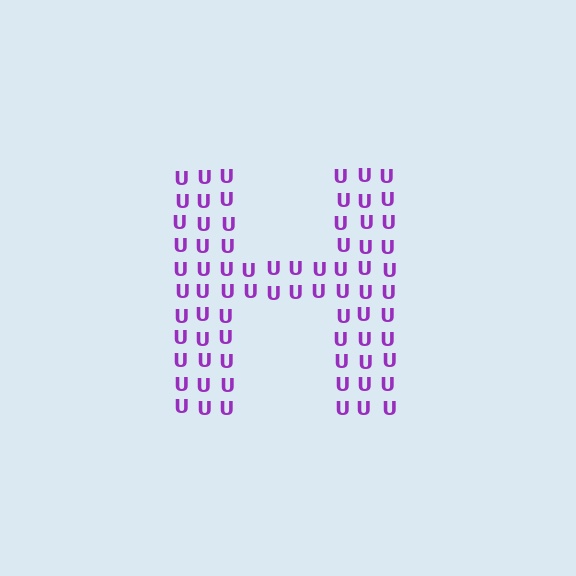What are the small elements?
The small elements are letter U's.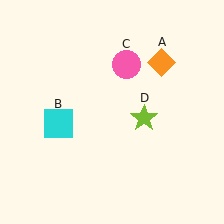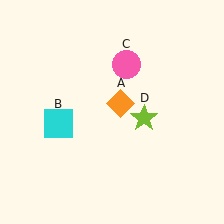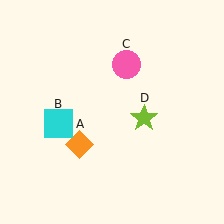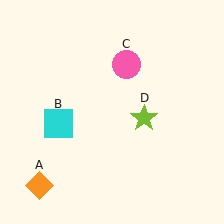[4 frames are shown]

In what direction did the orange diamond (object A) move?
The orange diamond (object A) moved down and to the left.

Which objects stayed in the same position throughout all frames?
Cyan square (object B) and pink circle (object C) and lime star (object D) remained stationary.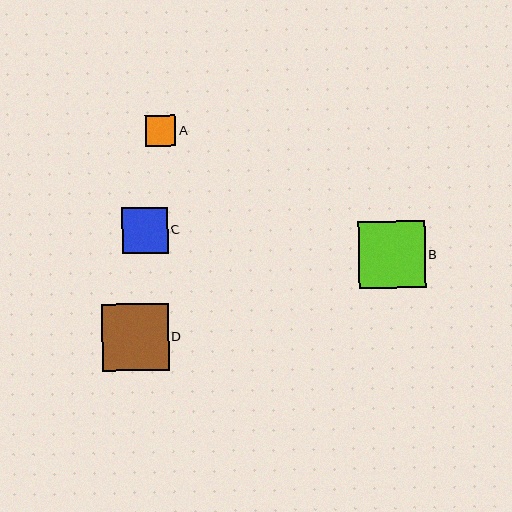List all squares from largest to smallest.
From largest to smallest: D, B, C, A.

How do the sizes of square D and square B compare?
Square D and square B are approximately the same size.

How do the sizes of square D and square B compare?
Square D and square B are approximately the same size.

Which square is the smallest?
Square A is the smallest with a size of approximately 31 pixels.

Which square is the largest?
Square D is the largest with a size of approximately 67 pixels.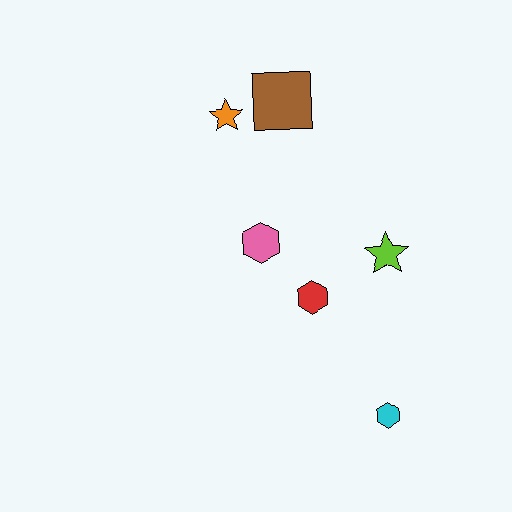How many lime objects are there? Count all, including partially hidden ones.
There is 1 lime object.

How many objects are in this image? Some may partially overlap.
There are 6 objects.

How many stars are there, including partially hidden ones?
There are 2 stars.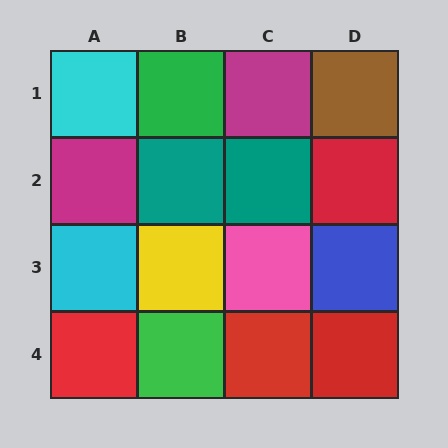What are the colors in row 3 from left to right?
Cyan, yellow, pink, blue.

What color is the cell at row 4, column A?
Red.